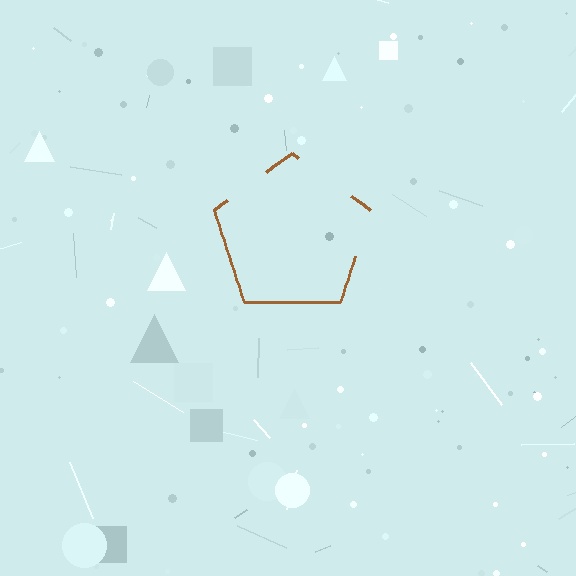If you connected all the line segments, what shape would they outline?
They would outline a pentagon.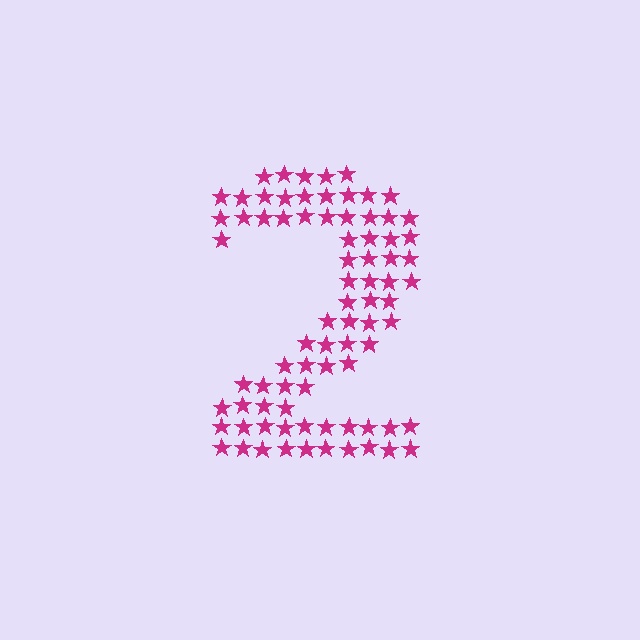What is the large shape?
The large shape is the digit 2.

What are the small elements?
The small elements are stars.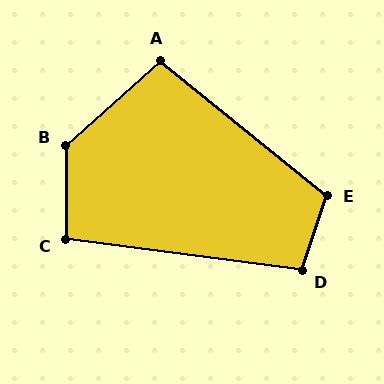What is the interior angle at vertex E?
Approximately 111 degrees (obtuse).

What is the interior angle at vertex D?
Approximately 101 degrees (obtuse).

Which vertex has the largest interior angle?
B, at approximately 131 degrees.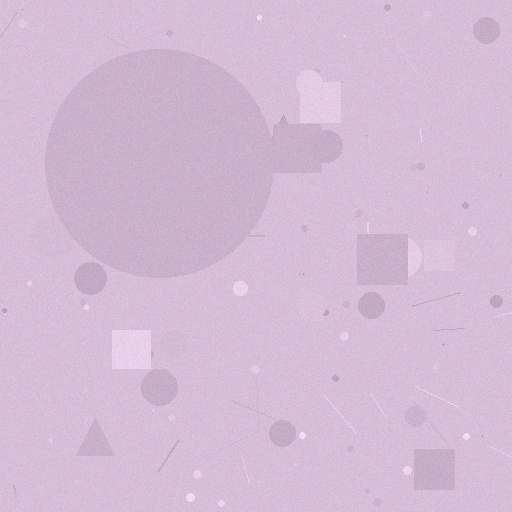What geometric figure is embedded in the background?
A circle is embedded in the background.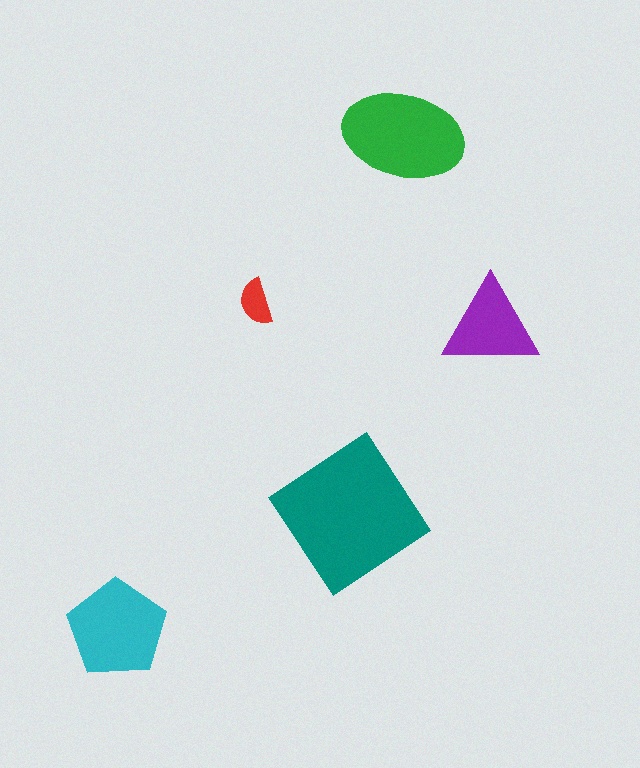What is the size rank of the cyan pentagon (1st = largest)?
3rd.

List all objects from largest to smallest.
The teal diamond, the green ellipse, the cyan pentagon, the purple triangle, the red semicircle.